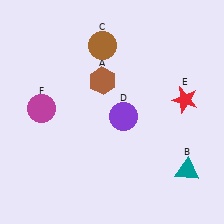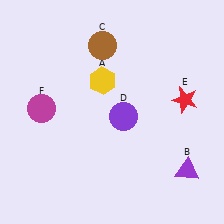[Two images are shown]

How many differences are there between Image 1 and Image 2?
There are 2 differences between the two images.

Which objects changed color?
A changed from brown to yellow. B changed from teal to purple.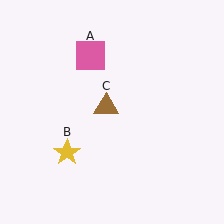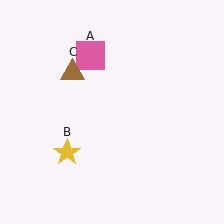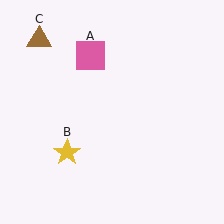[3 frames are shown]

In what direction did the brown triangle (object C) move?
The brown triangle (object C) moved up and to the left.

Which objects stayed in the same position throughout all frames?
Pink square (object A) and yellow star (object B) remained stationary.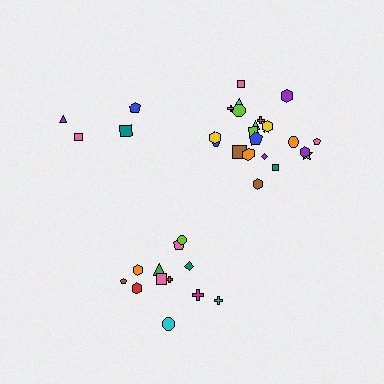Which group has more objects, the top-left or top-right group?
The top-right group.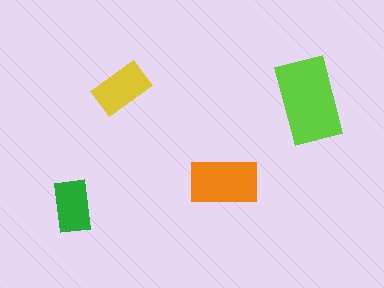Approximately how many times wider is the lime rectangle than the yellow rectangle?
About 1.5 times wider.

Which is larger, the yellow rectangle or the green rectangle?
The yellow one.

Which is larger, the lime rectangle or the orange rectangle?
The lime one.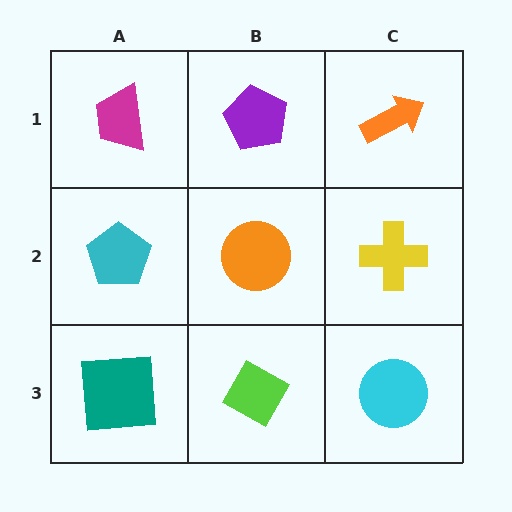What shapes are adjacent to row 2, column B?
A purple pentagon (row 1, column B), a lime diamond (row 3, column B), a cyan pentagon (row 2, column A), a yellow cross (row 2, column C).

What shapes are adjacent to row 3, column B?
An orange circle (row 2, column B), a teal square (row 3, column A), a cyan circle (row 3, column C).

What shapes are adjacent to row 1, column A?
A cyan pentagon (row 2, column A), a purple pentagon (row 1, column B).